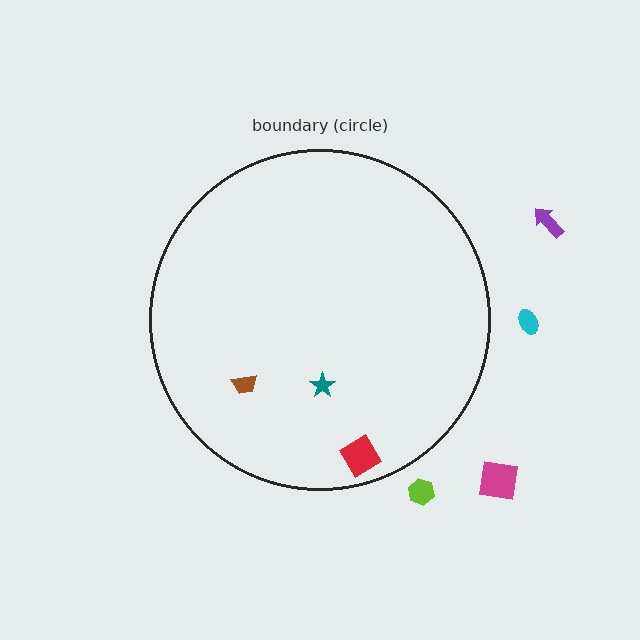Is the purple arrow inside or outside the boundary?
Outside.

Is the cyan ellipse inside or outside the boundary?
Outside.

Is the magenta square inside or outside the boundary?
Outside.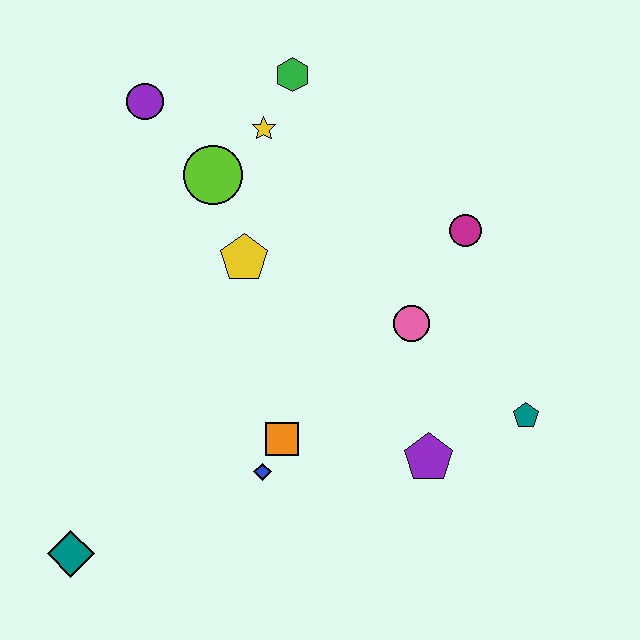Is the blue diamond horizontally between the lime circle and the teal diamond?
No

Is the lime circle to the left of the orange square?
Yes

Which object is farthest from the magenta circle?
The teal diamond is farthest from the magenta circle.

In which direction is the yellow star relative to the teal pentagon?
The yellow star is above the teal pentagon.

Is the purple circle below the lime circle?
No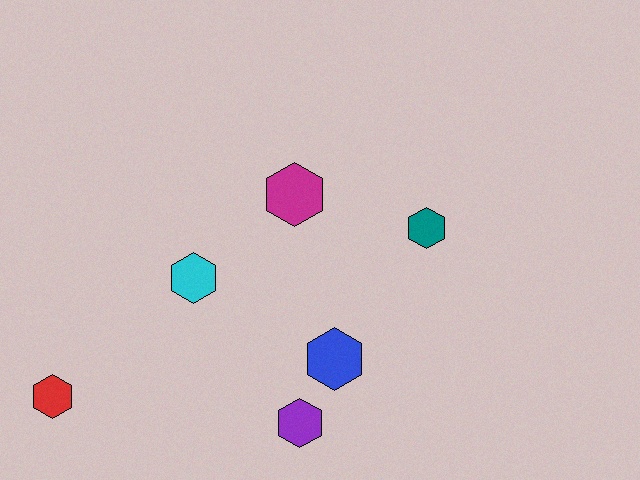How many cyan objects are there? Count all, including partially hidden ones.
There is 1 cyan object.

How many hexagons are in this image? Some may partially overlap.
There are 6 hexagons.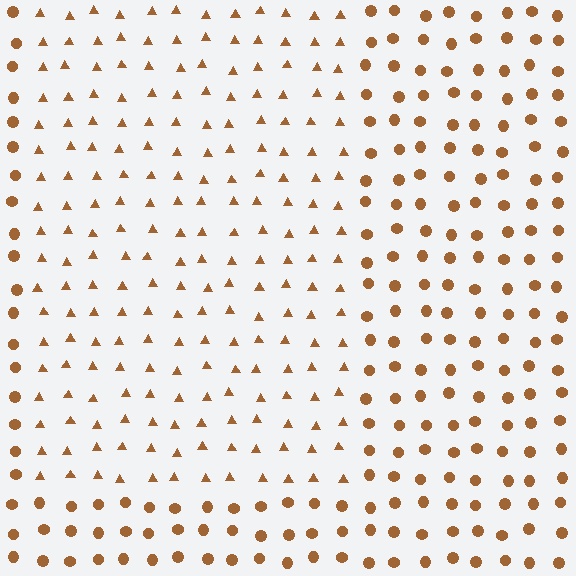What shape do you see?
I see a rectangle.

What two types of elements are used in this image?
The image uses triangles inside the rectangle region and circles outside it.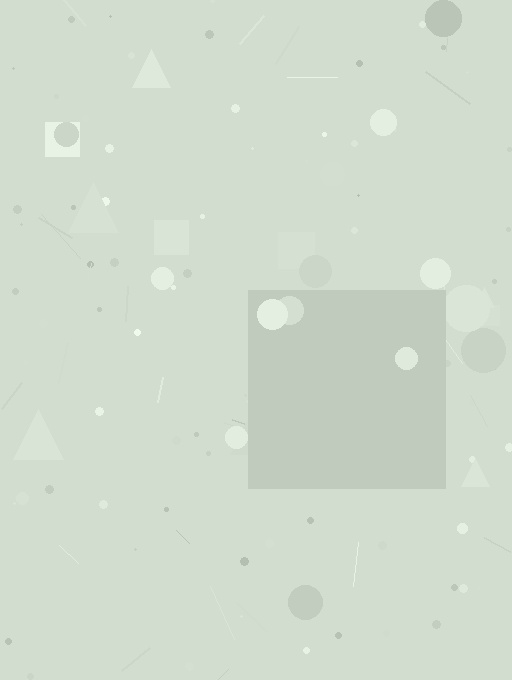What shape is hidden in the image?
A square is hidden in the image.